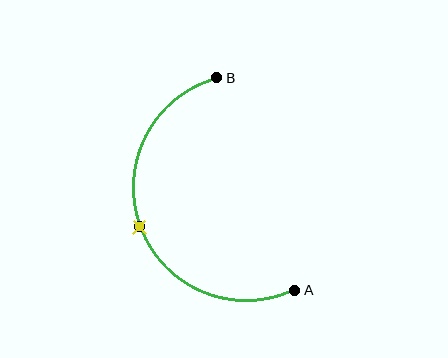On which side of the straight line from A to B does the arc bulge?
The arc bulges to the left of the straight line connecting A and B.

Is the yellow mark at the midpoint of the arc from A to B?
Yes. The yellow mark lies on the arc at equal arc-length from both A and B — it is the arc midpoint.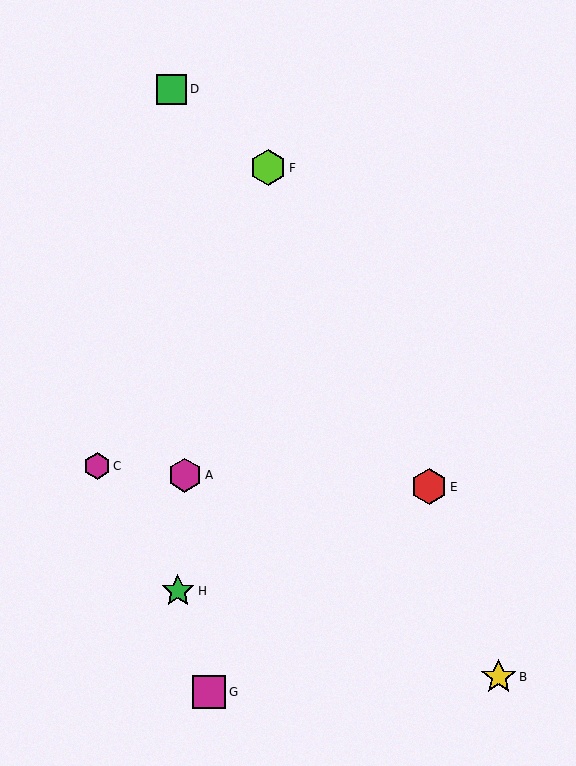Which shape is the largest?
The lime hexagon (labeled F) is the largest.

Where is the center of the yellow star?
The center of the yellow star is at (499, 677).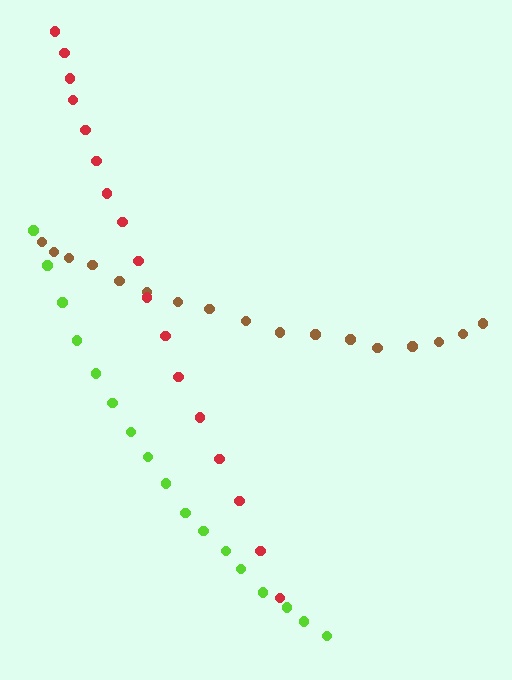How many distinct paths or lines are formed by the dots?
There are 3 distinct paths.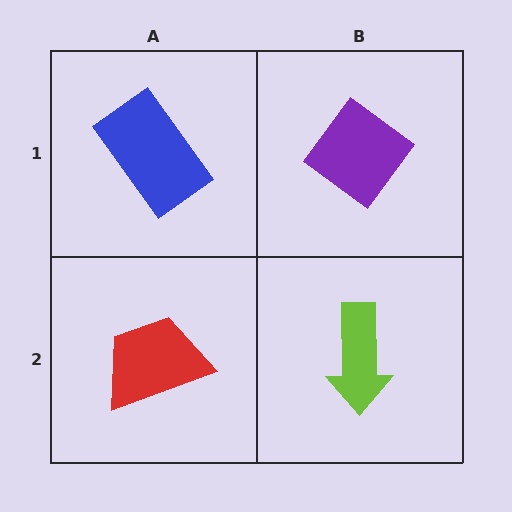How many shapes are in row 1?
2 shapes.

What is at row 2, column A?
A red trapezoid.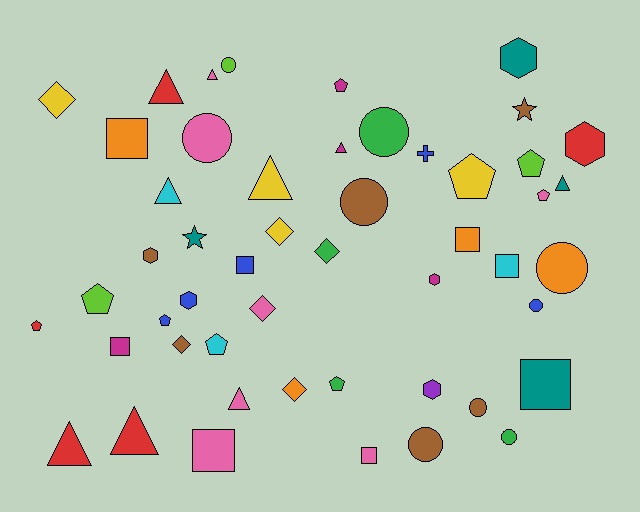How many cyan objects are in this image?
There are 3 cyan objects.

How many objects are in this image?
There are 50 objects.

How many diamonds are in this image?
There are 6 diamonds.